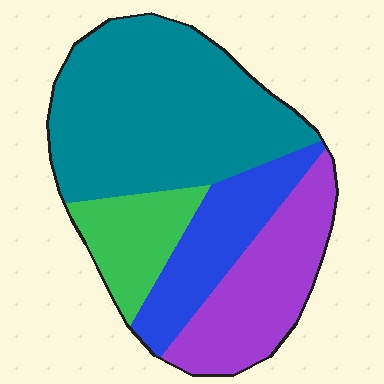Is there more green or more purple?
Purple.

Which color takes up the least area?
Green, at roughly 15%.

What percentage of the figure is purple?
Purple covers 23% of the figure.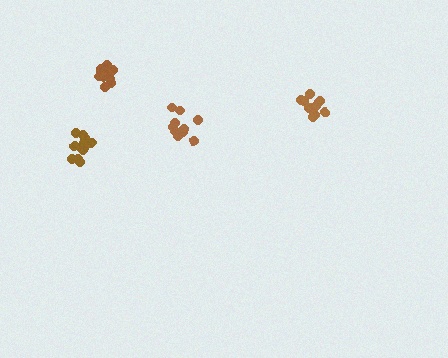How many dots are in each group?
Group 1: 11 dots, Group 2: 10 dots, Group 3: 12 dots, Group 4: 13 dots (46 total).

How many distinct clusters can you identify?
There are 4 distinct clusters.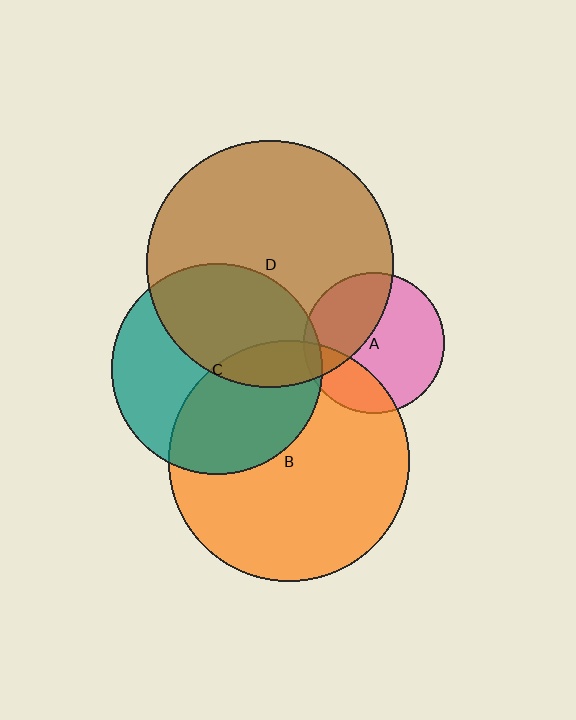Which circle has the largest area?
Circle D (brown).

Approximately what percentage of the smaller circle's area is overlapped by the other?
Approximately 5%.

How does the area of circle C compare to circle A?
Approximately 2.2 times.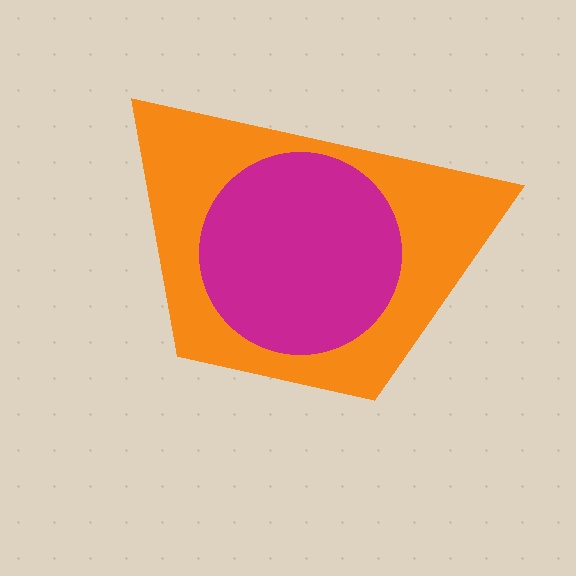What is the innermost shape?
The magenta circle.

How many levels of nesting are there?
2.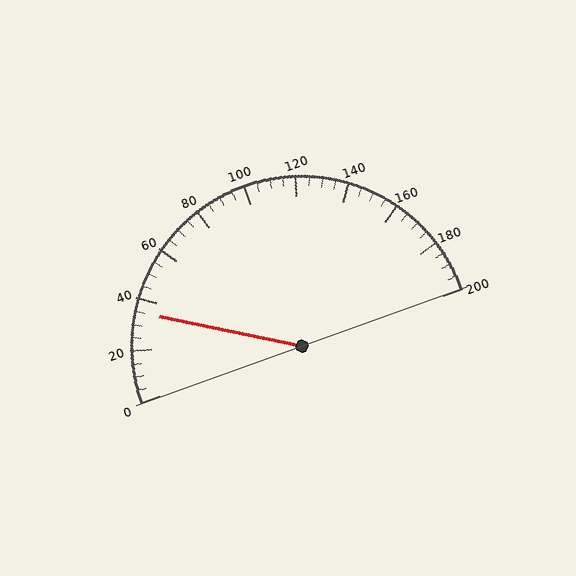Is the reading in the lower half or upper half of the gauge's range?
The reading is in the lower half of the range (0 to 200).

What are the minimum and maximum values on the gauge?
The gauge ranges from 0 to 200.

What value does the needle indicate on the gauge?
The needle indicates approximately 35.